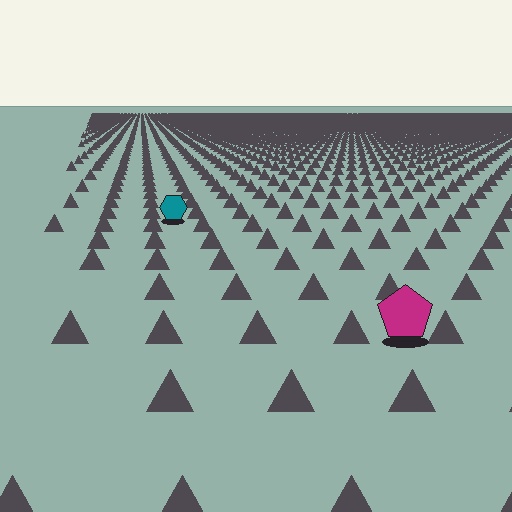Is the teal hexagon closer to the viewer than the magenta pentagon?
No. The magenta pentagon is closer — you can tell from the texture gradient: the ground texture is coarser near it.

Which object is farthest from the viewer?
The teal hexagon is farthest from the viewer. It appears smaller and the ground texture around it is denser.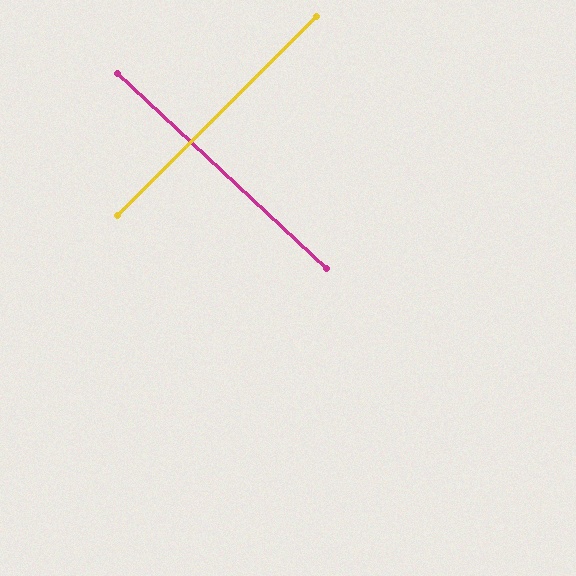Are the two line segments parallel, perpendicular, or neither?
Perpendicular — they meet at approximately 88°.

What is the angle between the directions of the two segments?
Approximately 88 degrees.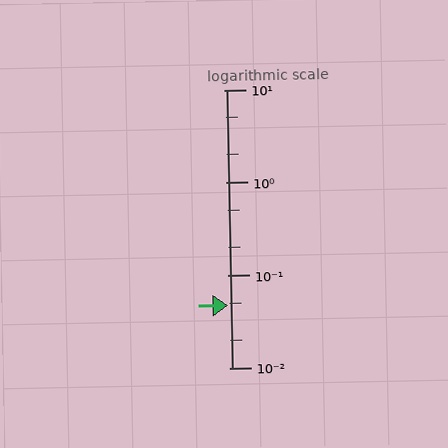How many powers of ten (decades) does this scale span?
The scale spans 3 decades, from 0.01 to 10.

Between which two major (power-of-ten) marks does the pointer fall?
The pointer is between 0.01 and 0.1.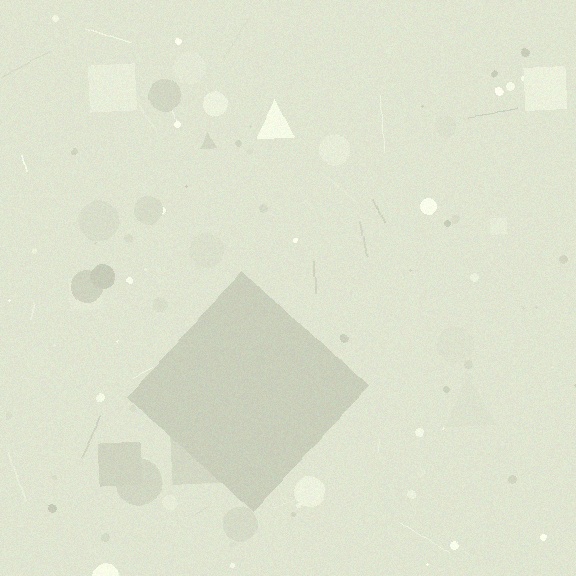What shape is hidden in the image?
A diamond is hidden in the image.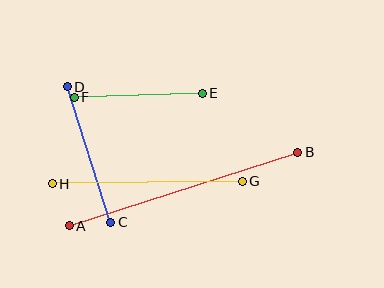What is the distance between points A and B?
The distance is approximately 240 pixels.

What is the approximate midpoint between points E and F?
The midpoint is at approximately (138, 95) pixels.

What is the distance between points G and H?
The distance is approximately 190 pixels.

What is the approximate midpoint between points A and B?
The midpoint is at approximately (184, 189) pixels.